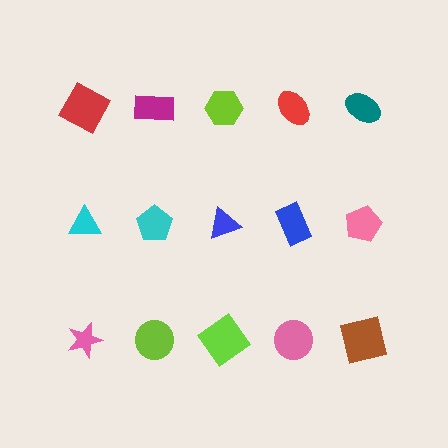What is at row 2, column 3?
A blue triangle.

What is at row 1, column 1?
A red square.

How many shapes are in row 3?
5 shapes.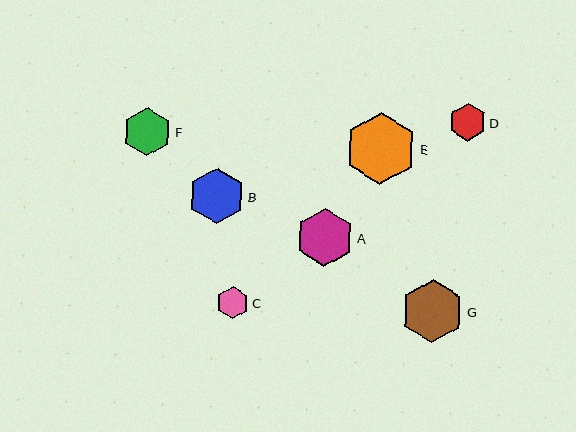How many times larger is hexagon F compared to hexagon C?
Hexagon F is approximately 1.5 times the size of hexagon C.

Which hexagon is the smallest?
Hexagon C is the smallest with a size of approximately 32 pixels.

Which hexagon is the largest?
Hexagon E is the largest with a size of approximately 72 pixels.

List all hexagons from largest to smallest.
From largest to smallest: E, G, A, B, F, D, C.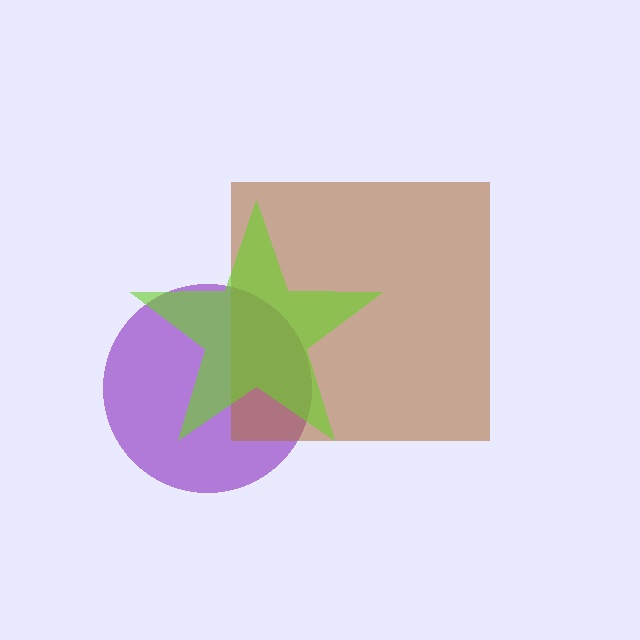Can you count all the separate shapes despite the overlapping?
Yes, there are 3 separate shapes.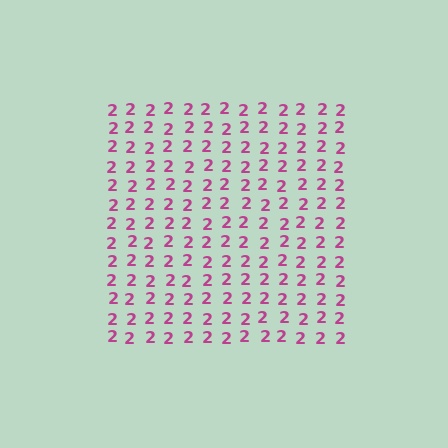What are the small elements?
The small elements are digit 2's.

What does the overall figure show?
The overall figure shows a square.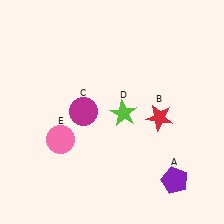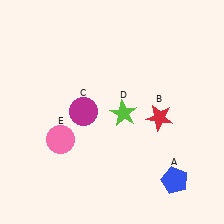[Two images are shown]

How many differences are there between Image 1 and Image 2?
There is 1 difference between the two images.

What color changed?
The pentagon (A) changed from purple in Image 1 to blue in Image 2.